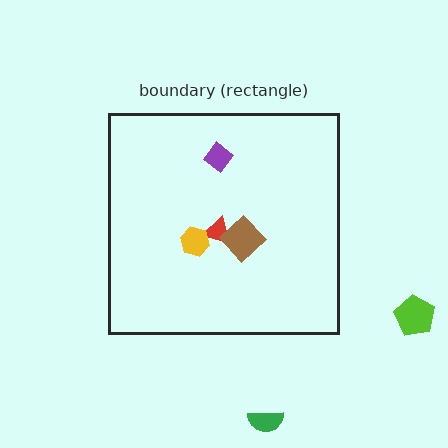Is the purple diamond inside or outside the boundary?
Inside.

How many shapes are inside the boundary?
4 inside, 2 outside.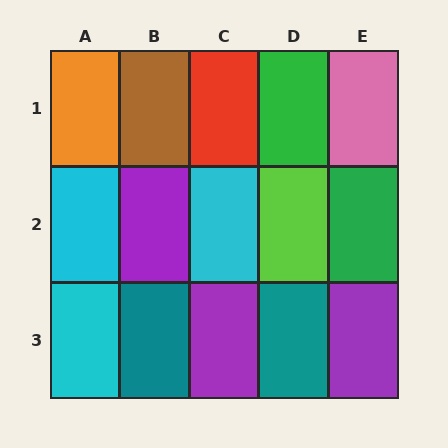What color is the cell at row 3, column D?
Teal.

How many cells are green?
2 cells are green.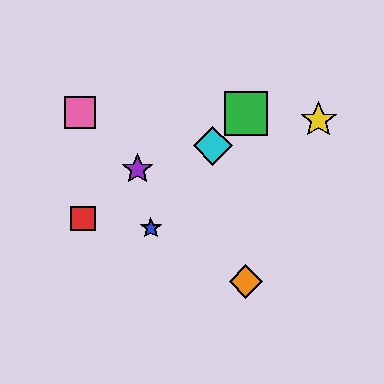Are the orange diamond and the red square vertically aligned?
No, the orange diamond is at x≈246 and the red square is at x≈83.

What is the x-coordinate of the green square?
The green square is at x≈246.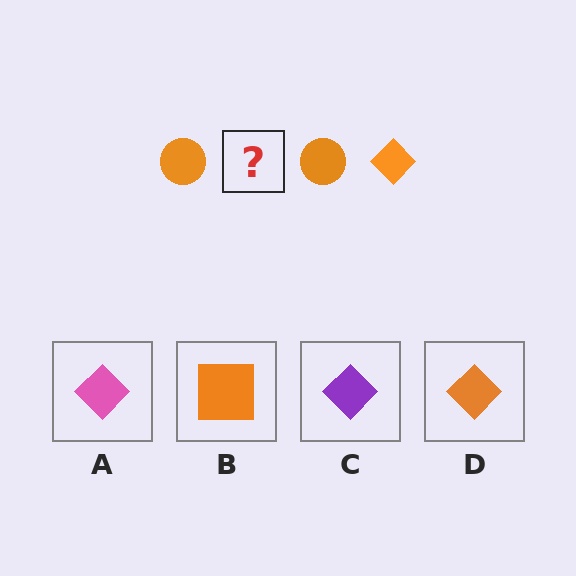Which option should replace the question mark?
Option D.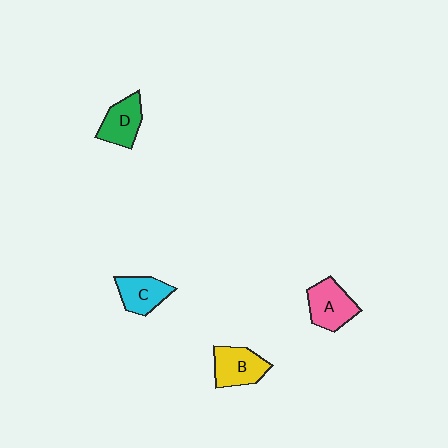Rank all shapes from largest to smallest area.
From largest to smallest: A (pink), B (yellow), D (green), C (cyan).